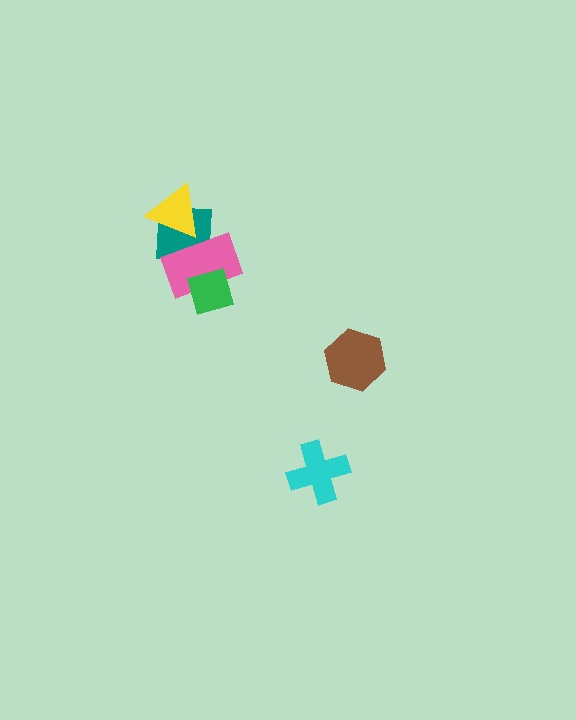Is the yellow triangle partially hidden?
Yes, it is partially covered by another shape.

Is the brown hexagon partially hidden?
No, no other shape covers it.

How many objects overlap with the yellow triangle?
2 objects overlap with the yellow triangle.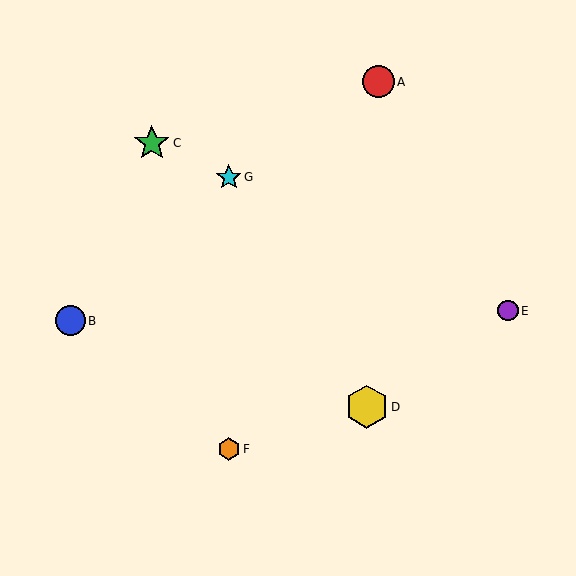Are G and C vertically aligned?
No, G is at x≈229 and C is at x≈152.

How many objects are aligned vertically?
2 objects (F, G) are aligned vertically.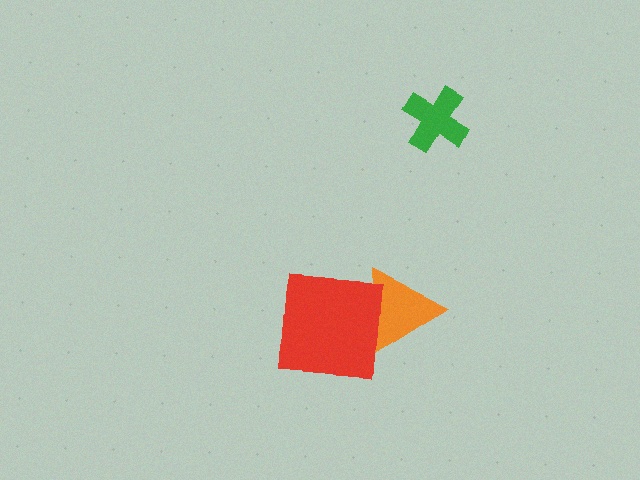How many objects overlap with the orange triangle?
1 object overlaps with the orange triangle.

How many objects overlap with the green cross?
0 objects overlap with the green cross.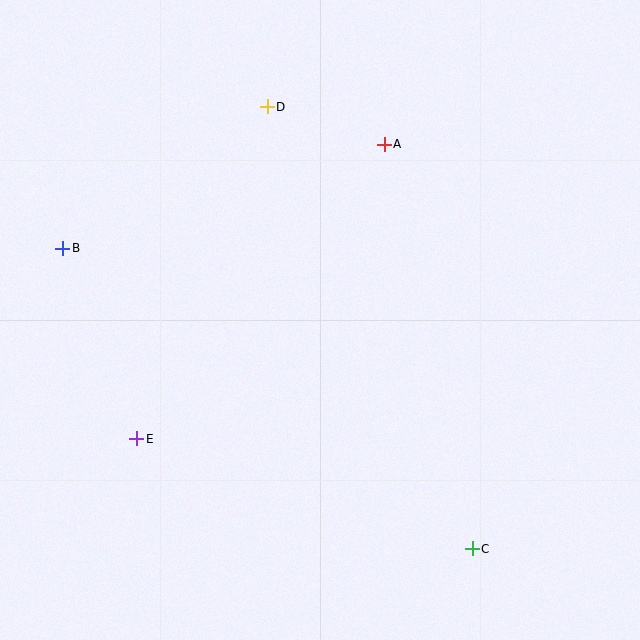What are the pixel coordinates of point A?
Point A is at (384, 144).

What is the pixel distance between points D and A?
The distance between D and A is 123 pixels.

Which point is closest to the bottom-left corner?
Point E is closest to the bottom-left corner.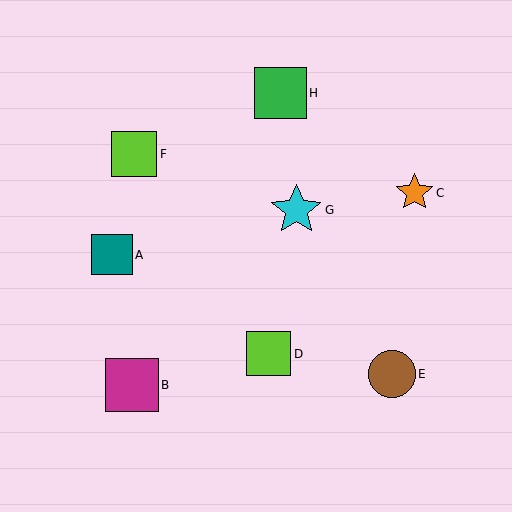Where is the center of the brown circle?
The center of the brown circle is at (392, 374).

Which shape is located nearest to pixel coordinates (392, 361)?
The brown circle (labeled E) at (392, 374) is nearest to that location.